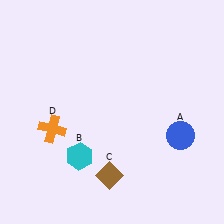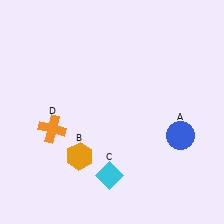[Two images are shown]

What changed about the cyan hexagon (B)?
In Image 1, B is cyan. In Image 2, it changed to orange.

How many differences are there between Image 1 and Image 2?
There are 2 differences between the two images.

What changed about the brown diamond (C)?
In Image 1, C is brown. In Image 2, it changed to cyan.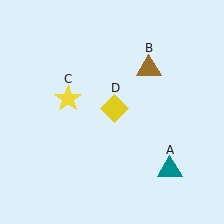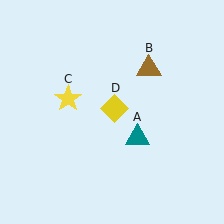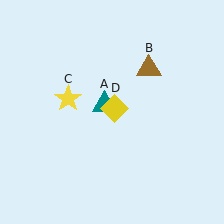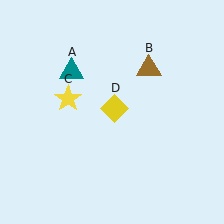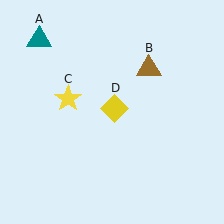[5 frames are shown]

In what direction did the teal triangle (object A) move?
The teal triangle (object A) moved up and to the left.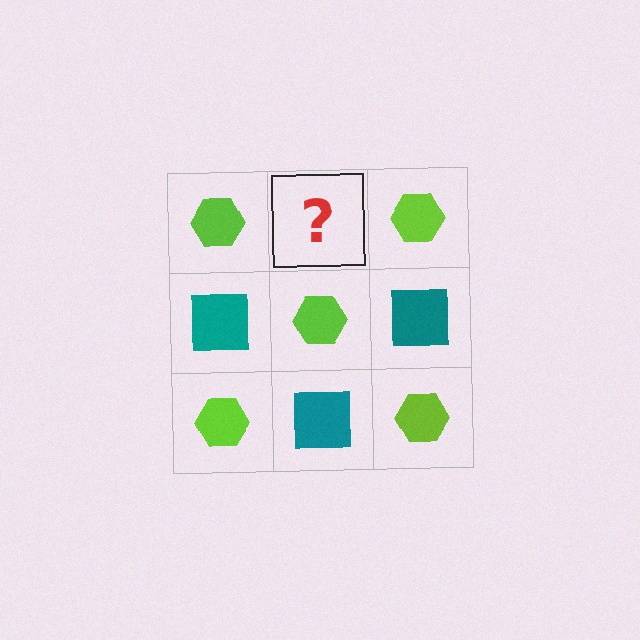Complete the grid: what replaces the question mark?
The question mark should be replaced with a teal square.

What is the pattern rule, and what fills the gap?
The rule is that it alternates lime hexagon and teal square in a checkerboard pattern. The gap should be filled with a teal square.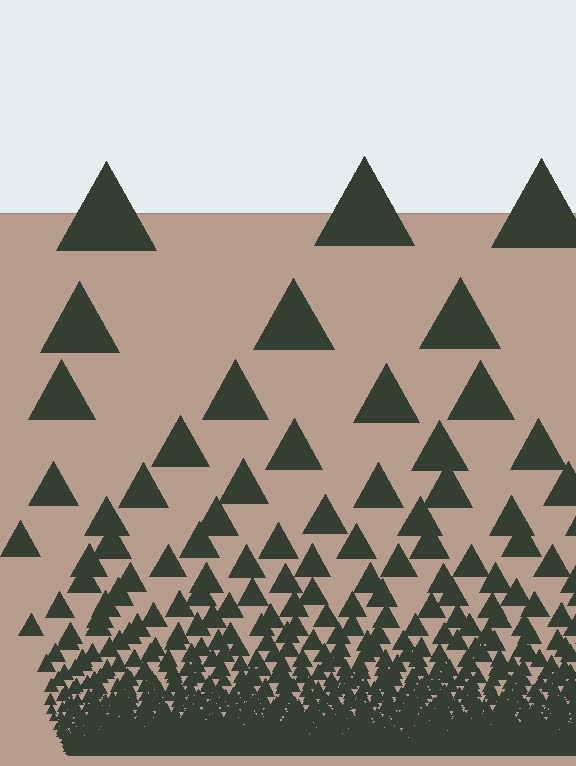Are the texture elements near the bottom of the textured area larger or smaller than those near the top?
Smaller. The gradient is inverted — elements near the bottom are smaller and denser.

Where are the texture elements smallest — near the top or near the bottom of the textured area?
Near the bottom.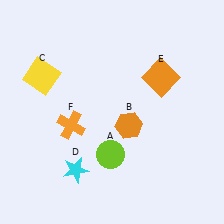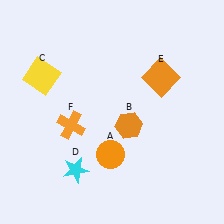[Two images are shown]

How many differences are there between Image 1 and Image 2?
There is 1 difference between the two images.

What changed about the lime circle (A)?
In Image 1, A is lime. In Image 2, it changed to orange.